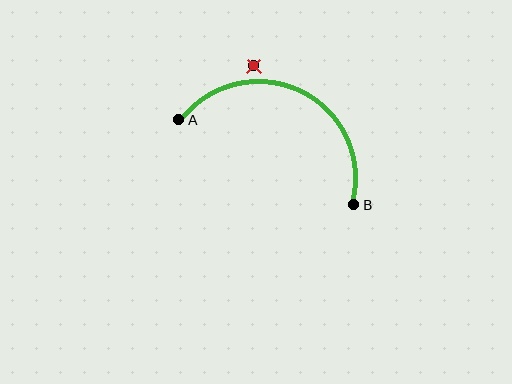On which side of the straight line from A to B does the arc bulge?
The arc bulges above the straight line connecting A and B.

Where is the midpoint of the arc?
The arc midpoint is the point on the curve farthest from the straight line joining A and B. It sits above that line.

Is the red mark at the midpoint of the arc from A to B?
No — the red mark does not lie on the arc at all. It sits slightly outside the curve.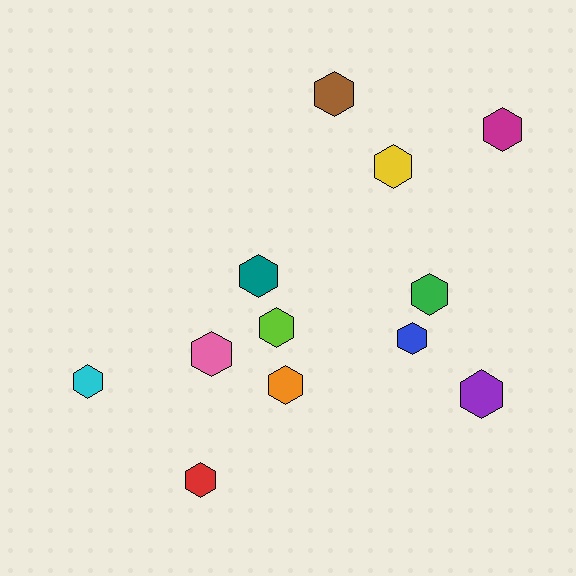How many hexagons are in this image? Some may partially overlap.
There are 12 hexagons.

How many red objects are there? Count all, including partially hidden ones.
There is 1 red object.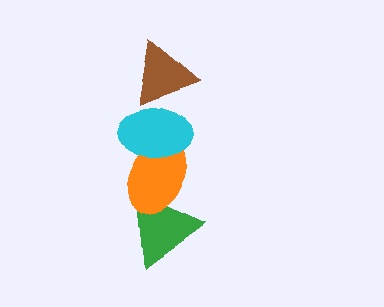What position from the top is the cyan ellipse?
The cyan ellipse is 2nd from the top.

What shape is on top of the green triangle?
The orange ellipse is on top of the green triangle.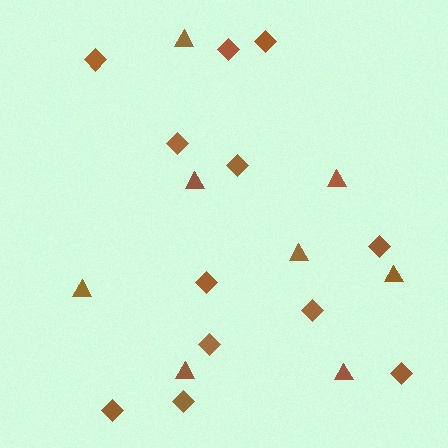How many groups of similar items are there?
There are 2 groups: one group of diamonds (12) and one group of triangles (8).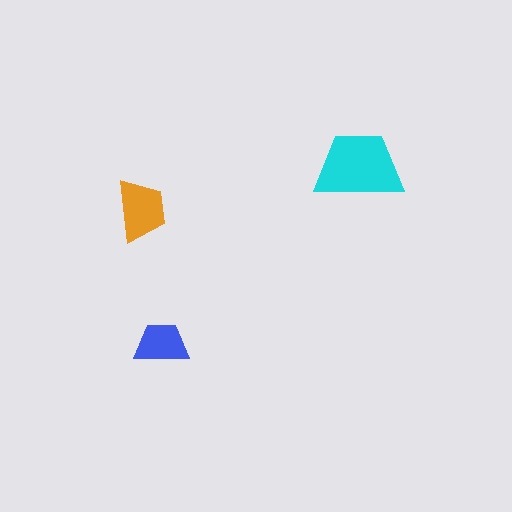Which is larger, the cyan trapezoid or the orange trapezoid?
The cyan one.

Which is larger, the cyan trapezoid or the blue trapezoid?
The cyan one.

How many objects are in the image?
There are 3 objects in the image.